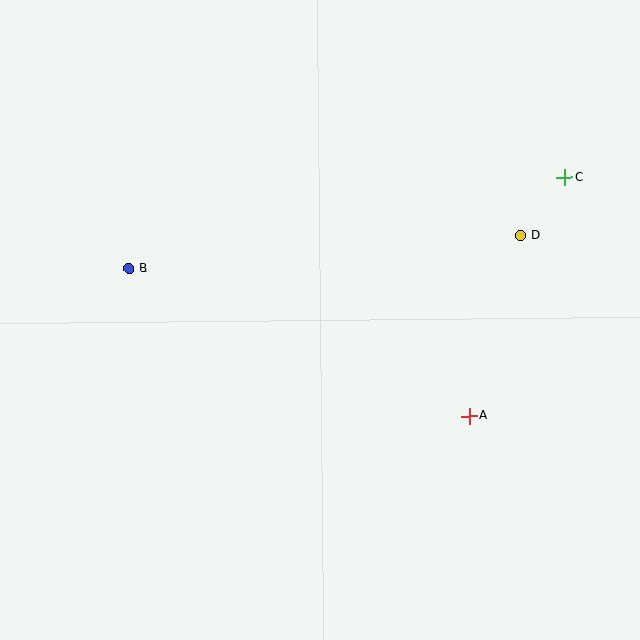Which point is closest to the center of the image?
Point A at (469, 416) is closest to the center.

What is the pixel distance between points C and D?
The distance between C and D is 73 pixels.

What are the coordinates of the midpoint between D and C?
The midpoint between D and C is at (543, 206).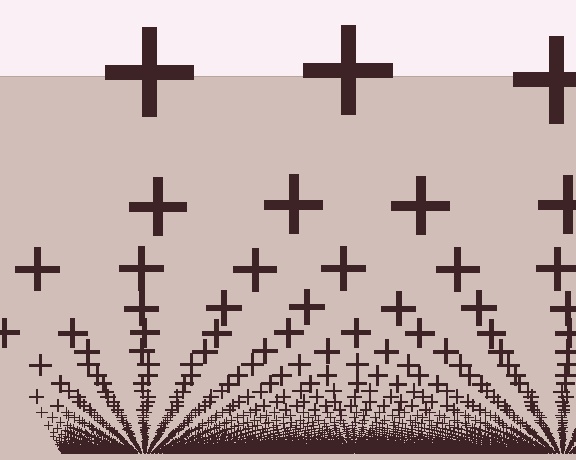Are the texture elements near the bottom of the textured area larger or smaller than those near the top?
Smaller. The gradient is inverted — elements near the bottom are smaller and denser.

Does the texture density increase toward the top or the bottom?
Density increases toward the bottom.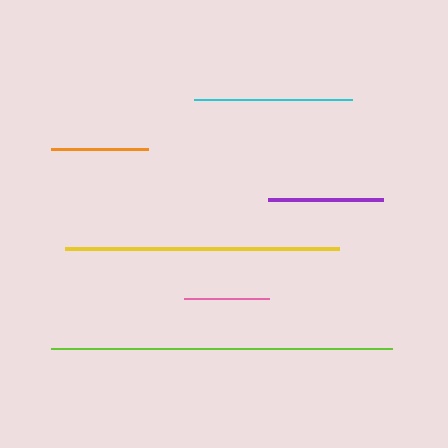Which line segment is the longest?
The lime line is the longest at approximately 342 pixels.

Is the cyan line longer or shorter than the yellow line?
The yellow line is longer than the cyan line.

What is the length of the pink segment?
The pink segment is approximately 85 pixels long.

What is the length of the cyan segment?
The cyan segment is approximately 159 pixels long.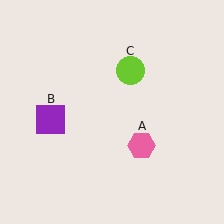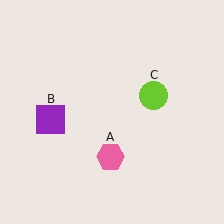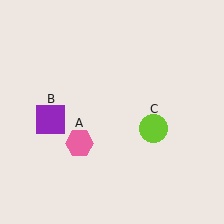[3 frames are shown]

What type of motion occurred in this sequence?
The pink hexagon (object A), lime circle (object C) rotated clockwise around the center of the scene.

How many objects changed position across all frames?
2 objects changed position: pink hexagon (object A), lime circle (object C).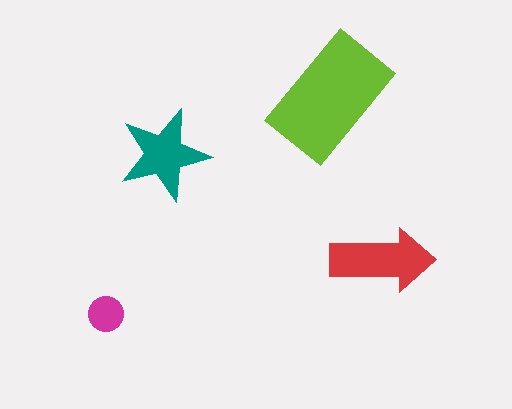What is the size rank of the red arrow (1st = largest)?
2nd.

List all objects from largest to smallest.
The lime rectangle, the red arrow, the teal star, the magenta circle.